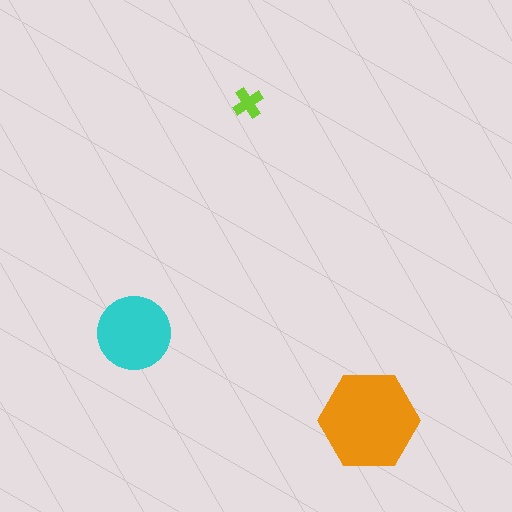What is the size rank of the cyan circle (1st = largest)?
2nd.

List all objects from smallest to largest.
The lime cross, the cyan circle, the orange hexagon.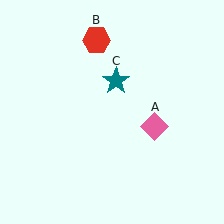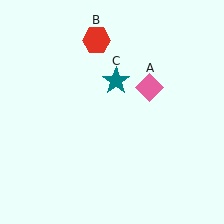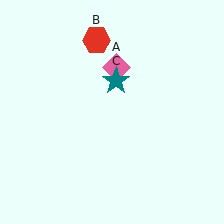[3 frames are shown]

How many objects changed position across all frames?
1 object changed position: pink diamond (object A).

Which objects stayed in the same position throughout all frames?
Red hexagon (object B) and teal star (object C) remained stationary.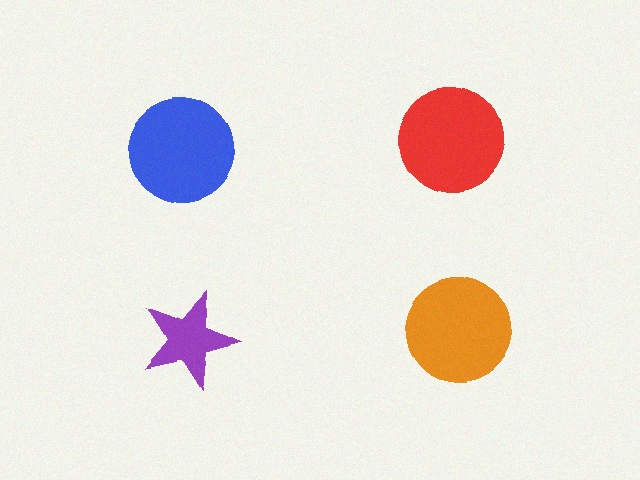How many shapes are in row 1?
2 shapes.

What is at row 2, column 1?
A purple star.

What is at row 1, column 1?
A blue circle.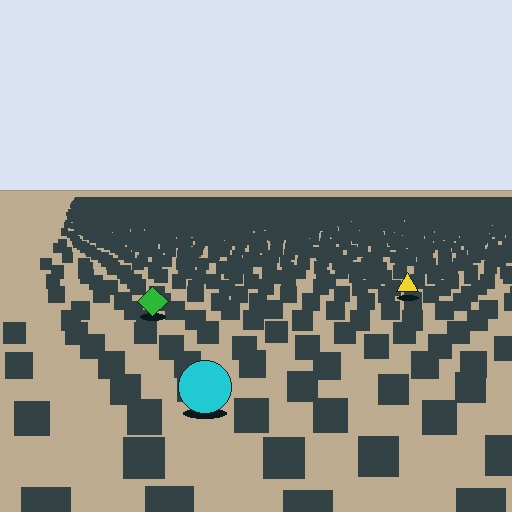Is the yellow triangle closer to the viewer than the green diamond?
No. The green diamond is closer — you can tell from the texture gradient: the ground texture is coarser near it.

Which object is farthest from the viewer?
The yellow triangle is farthest from the viewer. It appears smaller and the ground texture around it is denser.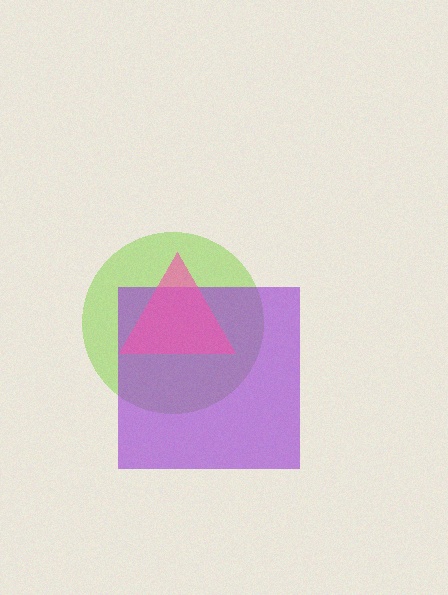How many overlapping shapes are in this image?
There are 3 overlapping shapes in the image.